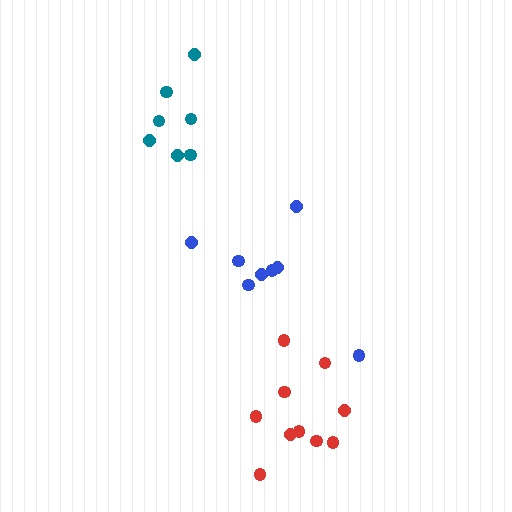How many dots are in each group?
Group 1: 8 dots, Group 2: 7 dots, Group 3: 10 dots (25 total).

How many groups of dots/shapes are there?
There are 3 groups.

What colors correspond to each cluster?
The clusters are colored: blue, teal, red.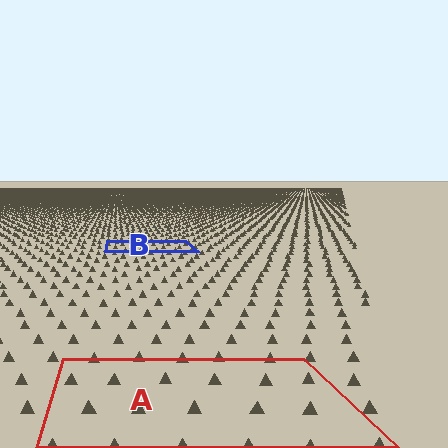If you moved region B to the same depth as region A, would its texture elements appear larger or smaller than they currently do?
They would appear larger. At a closer depth, the same texture elements are projected at a bigger on-screen size.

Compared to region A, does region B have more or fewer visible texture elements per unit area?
Region B has more texture elements per unit area — they are packed more densely because it is farther away.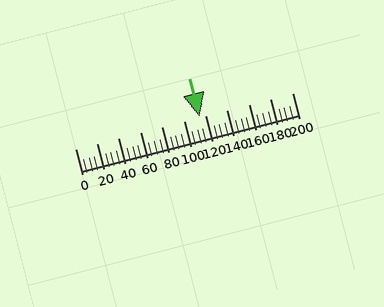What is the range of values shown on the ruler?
The ruler shows values from 0 to 200.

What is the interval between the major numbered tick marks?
The major tick marks are spaced 20 units apart.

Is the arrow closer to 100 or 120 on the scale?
The arrow is closer to 120.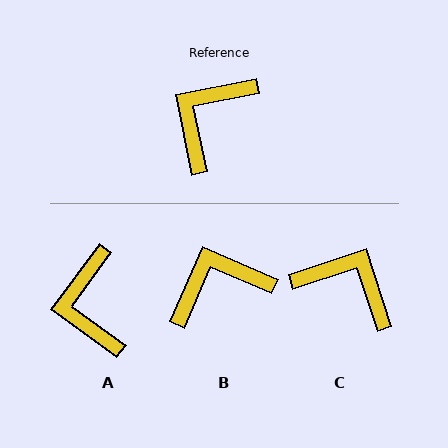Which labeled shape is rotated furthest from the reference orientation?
C, about 83 degrees away.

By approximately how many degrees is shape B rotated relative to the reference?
Approximately 35 degrees clockwise.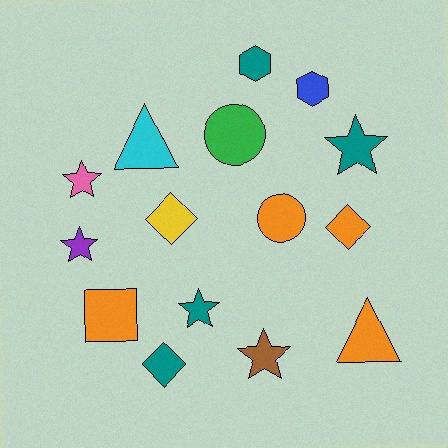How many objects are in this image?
There are 15 objects.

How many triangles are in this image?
There are 2 triangles.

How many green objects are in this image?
There is 1 green object.